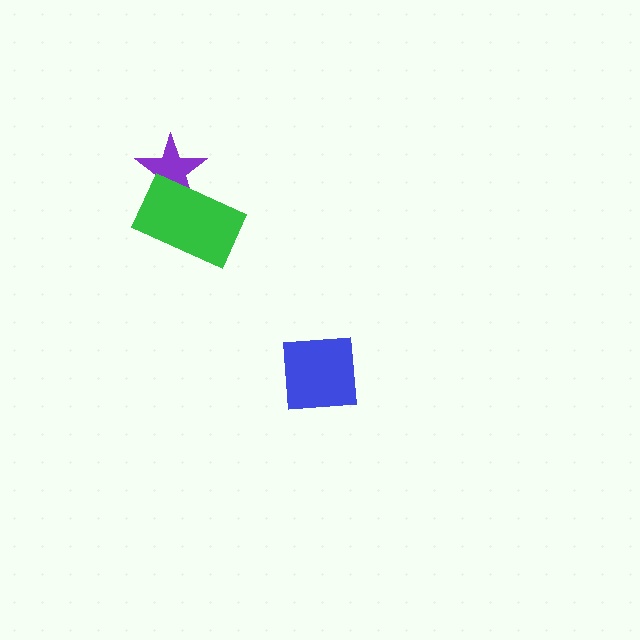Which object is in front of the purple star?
The green rectangle is in front of the purple star.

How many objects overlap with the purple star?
1 object overlaps with the purple star.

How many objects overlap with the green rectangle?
1 object overlaps with the green rectangle.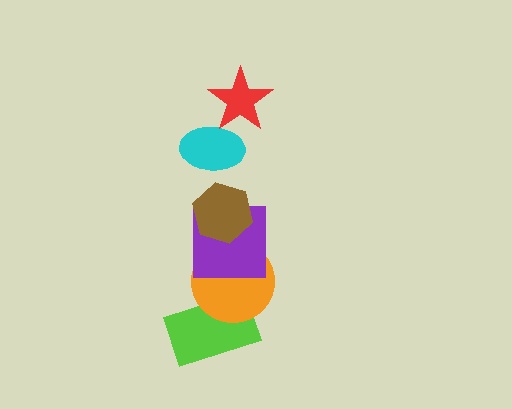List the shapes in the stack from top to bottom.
From top to bottom: the red star, the cyan ellipse, the brown hexagon, the purple square, the orange circle, the lime rectangle.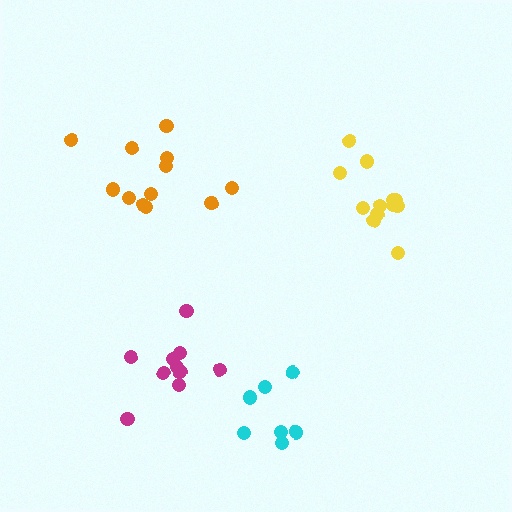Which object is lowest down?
The cyan cluster is bottommost.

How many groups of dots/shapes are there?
There are 4 groups.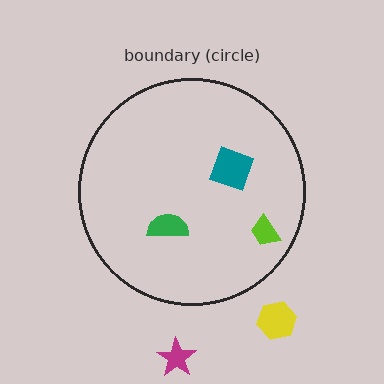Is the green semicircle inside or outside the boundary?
Inside.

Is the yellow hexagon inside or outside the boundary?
Outside.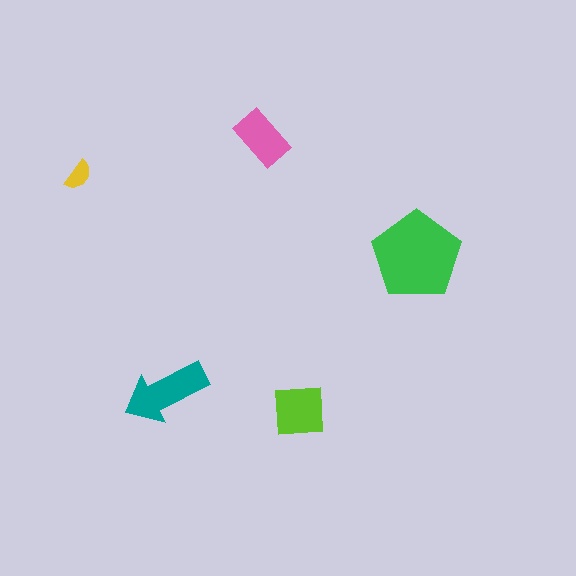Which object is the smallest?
The yellow semicircle.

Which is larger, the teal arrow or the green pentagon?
The green pentagon.